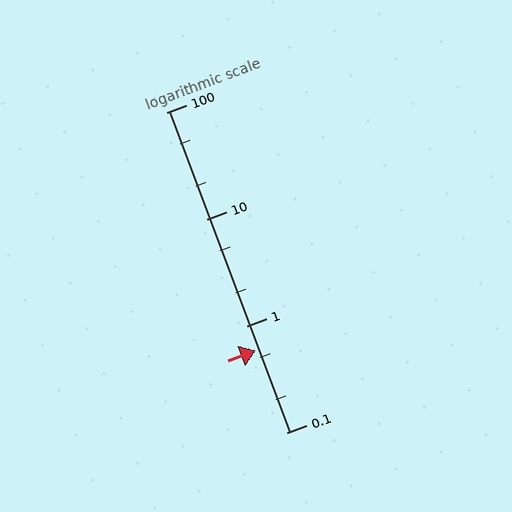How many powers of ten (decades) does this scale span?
The scale spans 3 decades, from 0.1 to 100.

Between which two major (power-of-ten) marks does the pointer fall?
The pointer is between 0.1 and 1.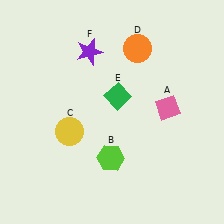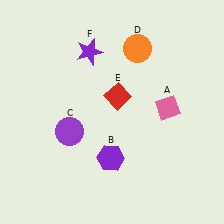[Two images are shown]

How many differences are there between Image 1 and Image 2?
There are 3 differences between the two images.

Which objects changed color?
B changed from lime to purple. C changed from yellow to purple. E changed from green to red.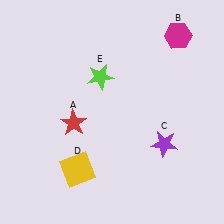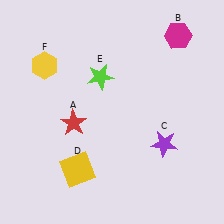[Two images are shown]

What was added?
A yellow hexagon (F) was added in Image 2.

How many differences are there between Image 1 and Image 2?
There is 1 difference between the two images.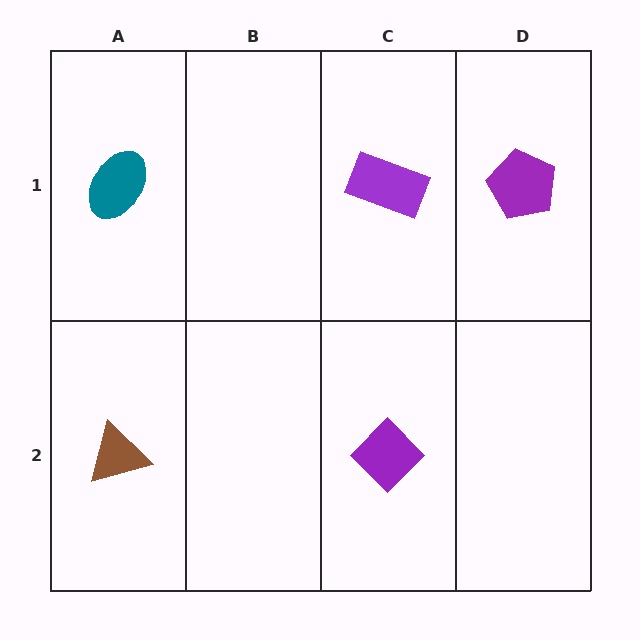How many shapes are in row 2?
2 shapes.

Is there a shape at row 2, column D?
No, that cell is empty.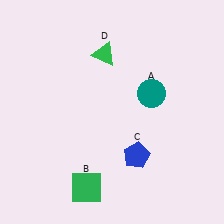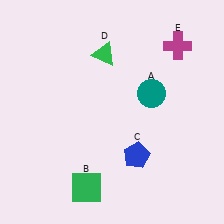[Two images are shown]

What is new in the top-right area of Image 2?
A magenta cross (E) was added in the top-right area of Image 2.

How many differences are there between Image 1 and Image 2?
There is 1 difference between the two images.